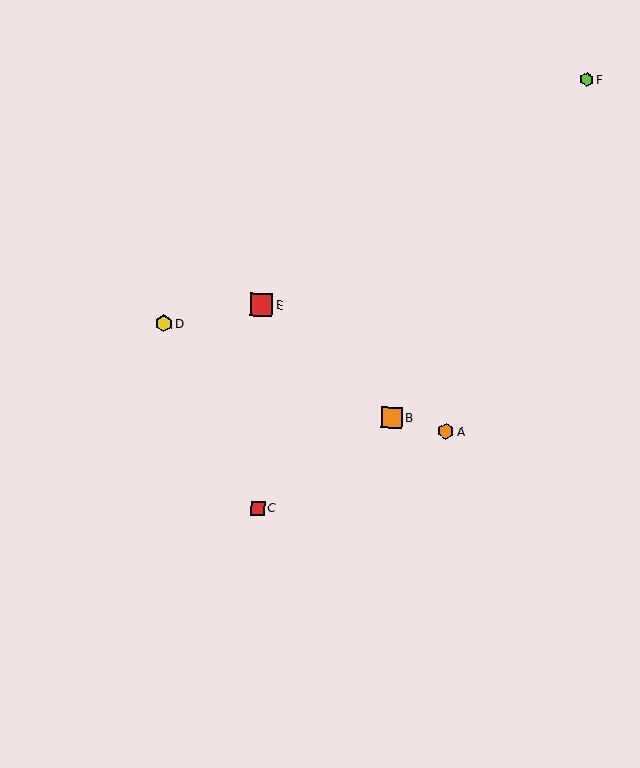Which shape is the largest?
The red square (labeled E) is the largest.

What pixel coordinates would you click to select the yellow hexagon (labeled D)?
Click at (164, 323) to select the yellow hexagon D.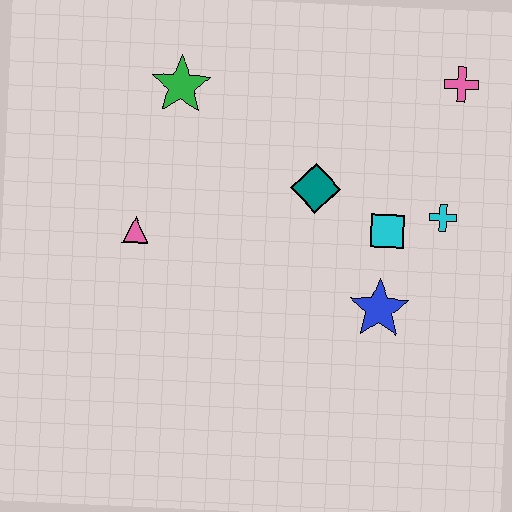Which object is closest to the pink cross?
The cyan cross is closest to the pink cross.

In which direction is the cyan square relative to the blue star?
The cyan square is above the blue star.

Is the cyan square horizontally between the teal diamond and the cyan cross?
Yes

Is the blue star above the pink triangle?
No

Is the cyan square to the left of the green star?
No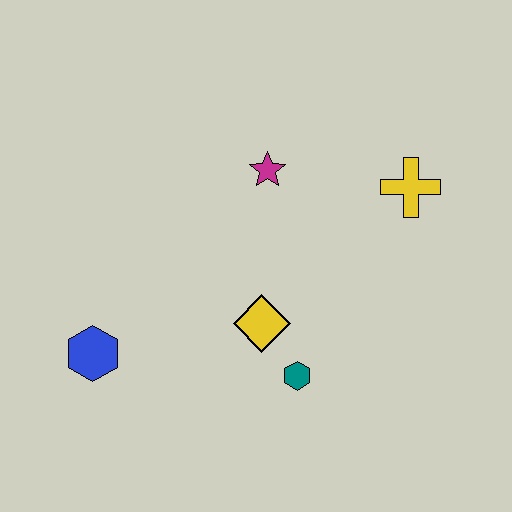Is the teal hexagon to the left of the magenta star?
No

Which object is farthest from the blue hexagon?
The yellow cross is farthest from the blue hexagon.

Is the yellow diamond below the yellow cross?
Yes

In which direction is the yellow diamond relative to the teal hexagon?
The yellow diamond is above the teal hexagon.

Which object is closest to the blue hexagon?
The yellow diamond is closest to the blue hexagon.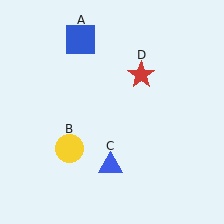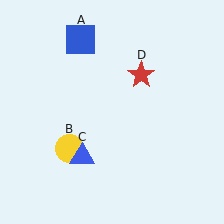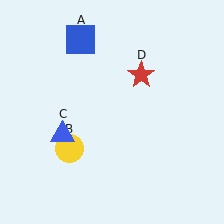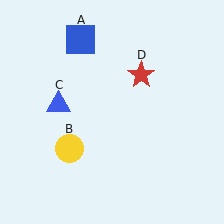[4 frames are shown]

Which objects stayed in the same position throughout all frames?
Blue square (object A) and yellow circle (object B) and red star (object D) remained stationary.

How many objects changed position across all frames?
1 object changed position: blue triangle (object C).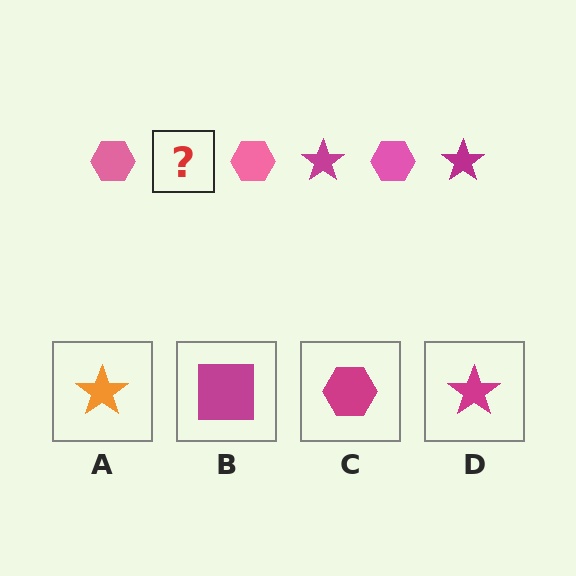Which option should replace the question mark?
Option D.